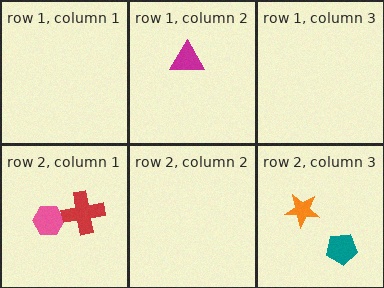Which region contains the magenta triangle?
The row 1, column 2 region.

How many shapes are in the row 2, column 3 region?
2.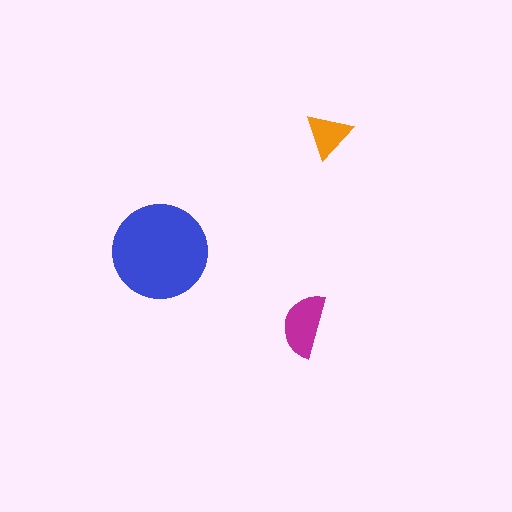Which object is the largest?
The blue circle.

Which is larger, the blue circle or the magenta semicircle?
The blue circle.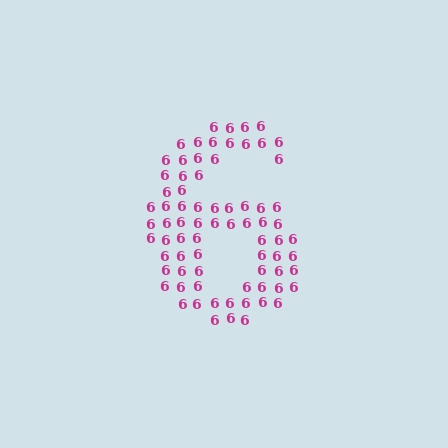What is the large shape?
The large shape is the digit 6.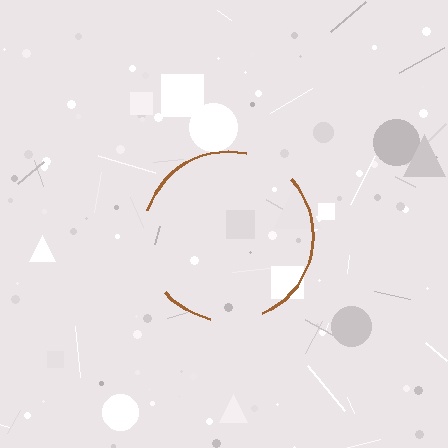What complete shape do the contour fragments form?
The contour fragments form a circle.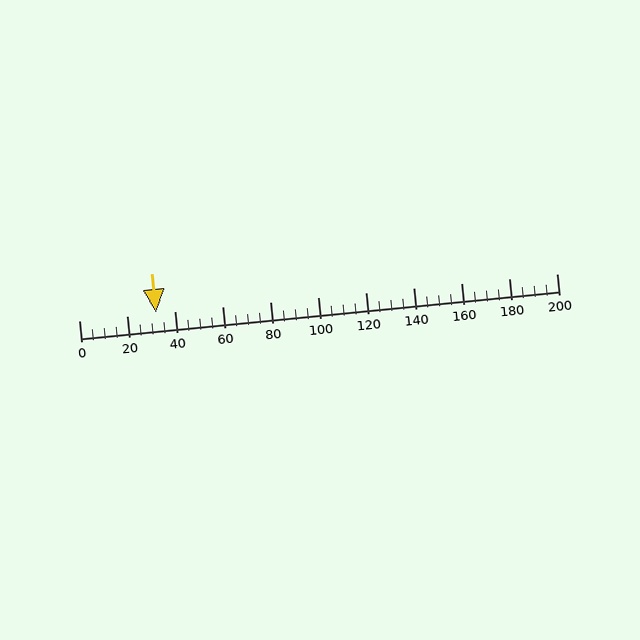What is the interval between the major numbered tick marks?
The major tick marks are spaced 20 units apart.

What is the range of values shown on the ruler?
The ruler shows values from 0 to 200.